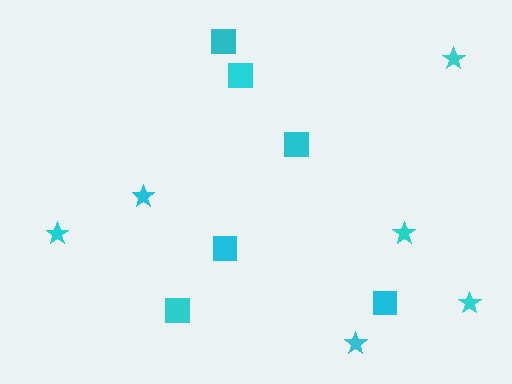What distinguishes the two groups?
There are 2 groups: one group of stars (6) and one group of squares (6).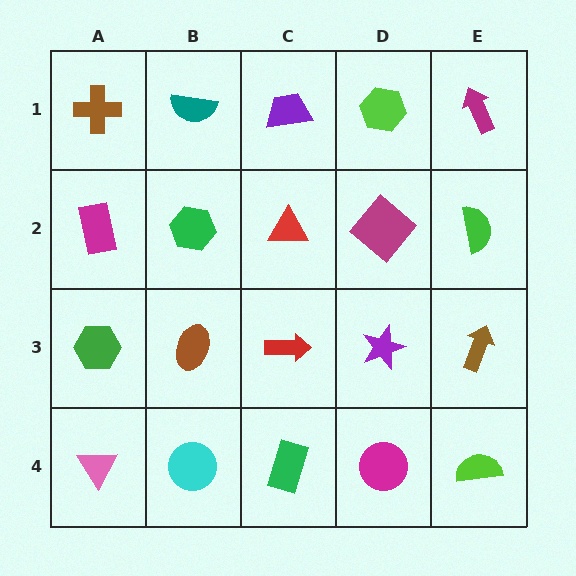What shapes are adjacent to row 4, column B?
A brown ellipse (row 3, column B), a pink triangle (row 4, column A), a green rectangle (row 4, column C).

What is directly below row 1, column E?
A green semicircle.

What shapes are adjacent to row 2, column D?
A lime hexagon (row 1, column D), a purple star (row 3, column D), a red triangle (row 2, column C), a green semicircle (row 2, column E).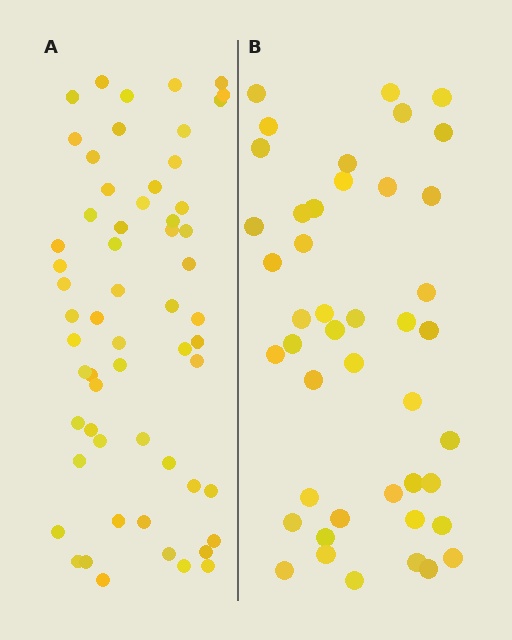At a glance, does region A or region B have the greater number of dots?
Region A (the left region) has more dots.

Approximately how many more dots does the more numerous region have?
Region A has approximately 15 more dots than region B.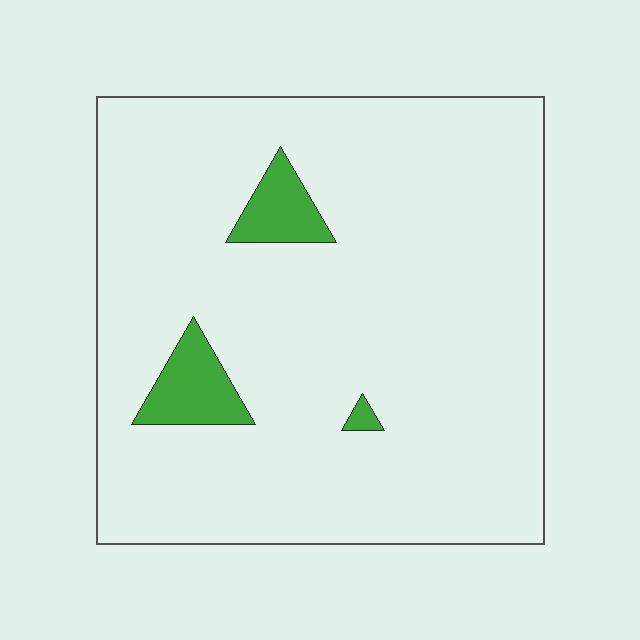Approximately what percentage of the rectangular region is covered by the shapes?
Approximately 5%.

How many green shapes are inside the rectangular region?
3.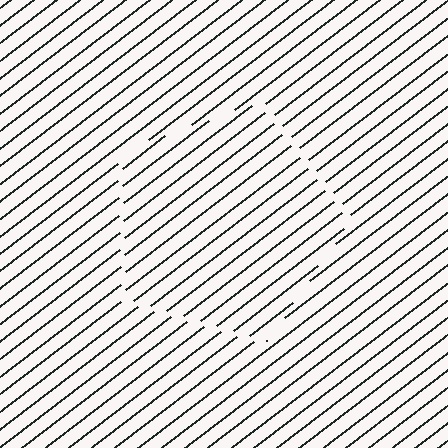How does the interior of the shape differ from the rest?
The interior of the shape contains the same grating, shifted by half a period — the contour is defined by the phase discontinuity where line-ends from the inner and outer gratings abut.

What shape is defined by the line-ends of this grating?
An illusory pentagon. The interior of the shape contains the same grating, shifted by half a period — the contour is defined by the phase discontinuity where line-ends from the inner and outer gratings abut.